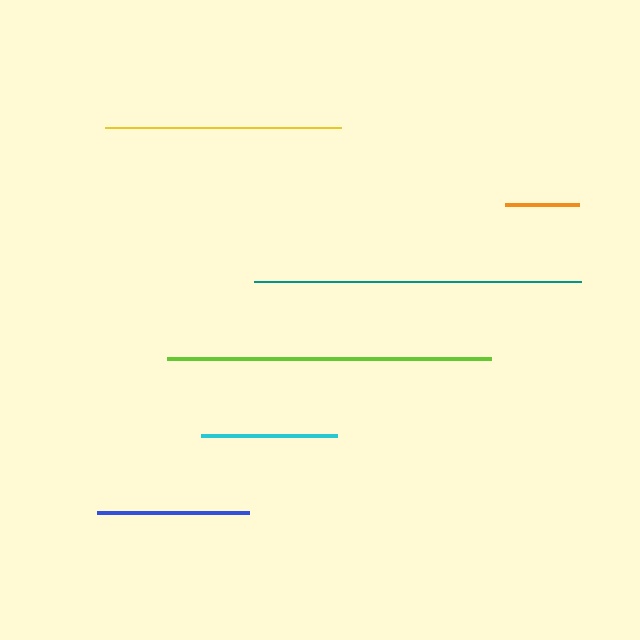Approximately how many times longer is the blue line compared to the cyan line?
The blue line is approximately 1.1 times the length of the cyan line.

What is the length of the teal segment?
The teal segment is approximately 327 pixels long.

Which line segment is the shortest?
The orange line is the shortest at approximately 74 pixels.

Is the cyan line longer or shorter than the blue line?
The blue line is longer than the cyan line.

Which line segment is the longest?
The teal line is the longest at approximately 327 pixels.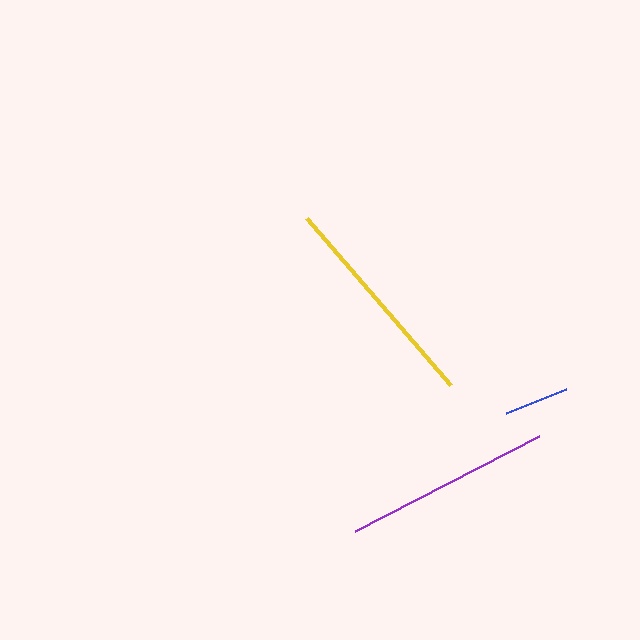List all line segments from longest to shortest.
From longest to shortest: yellow, purple, blue.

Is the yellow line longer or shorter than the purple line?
The yellow line is longer than the purple line.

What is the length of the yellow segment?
The yellow segment is approximately 220 pixels long.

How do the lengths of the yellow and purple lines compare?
The yellow and purple lines are approximately the same length.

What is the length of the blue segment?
The blue segment is approximately 65 pixels long.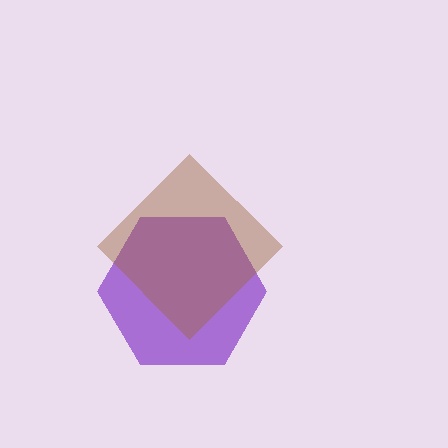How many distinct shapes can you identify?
There are 2 distinct shapes: a purple hexagon, a brown diamond.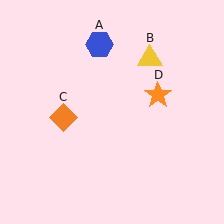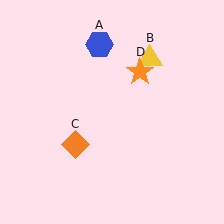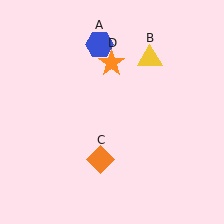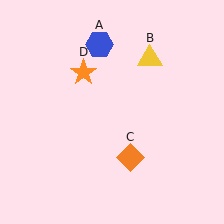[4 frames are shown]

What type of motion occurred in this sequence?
The orange diamond (object C), orange star (object D) rotated counterclockwise around the center of the scene.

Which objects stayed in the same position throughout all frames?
Blue hexagon (object A) and yellow triangle (object B) remained stationary.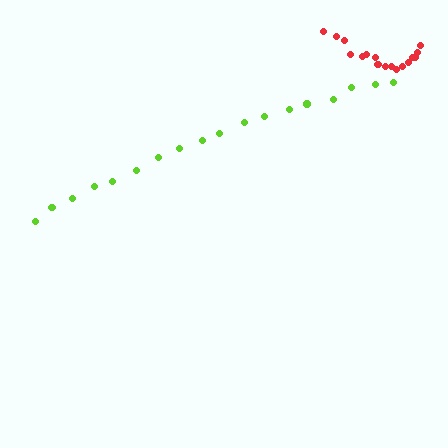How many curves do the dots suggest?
There are 2 distinct paths.